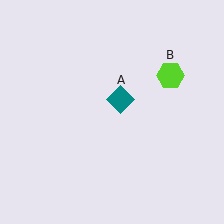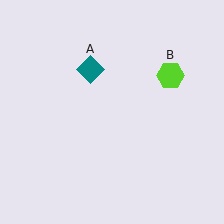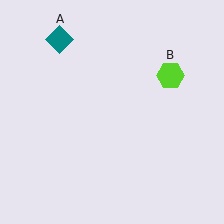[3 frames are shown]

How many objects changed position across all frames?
1 object changed position: teal diamond (object A).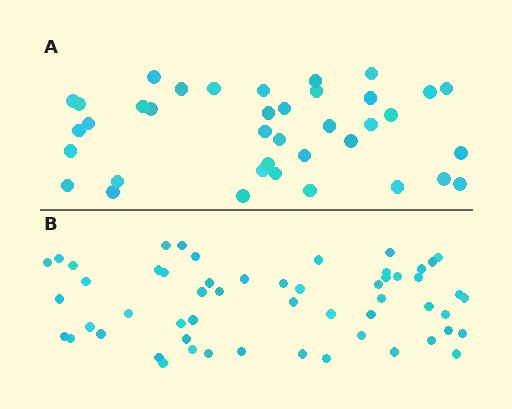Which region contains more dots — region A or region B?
Region B (the bottom region) has more dots.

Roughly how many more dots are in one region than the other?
Region B has approximately 15 more dots than region A.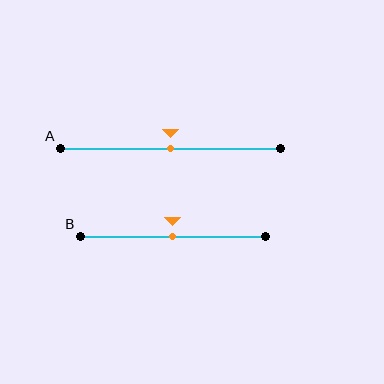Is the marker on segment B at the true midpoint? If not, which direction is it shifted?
Yes, the marker on segment B is at the true midpoint.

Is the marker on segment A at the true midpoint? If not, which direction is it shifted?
Yes, the marker on segment A is at the true midpoint.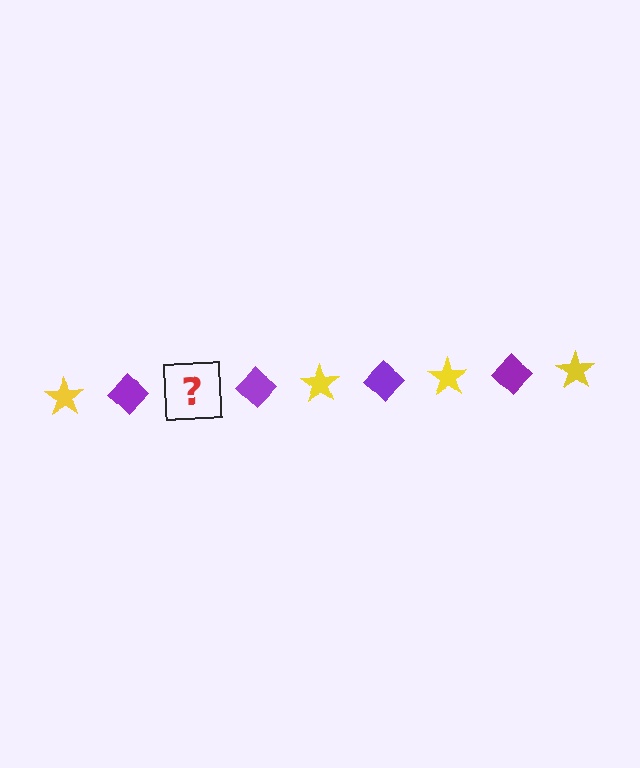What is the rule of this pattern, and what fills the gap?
The rule is that the pattern alternates between yellow star and purple diamond. The gap should be filled with a yellow star.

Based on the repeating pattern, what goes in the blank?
The blank should be a yellow star.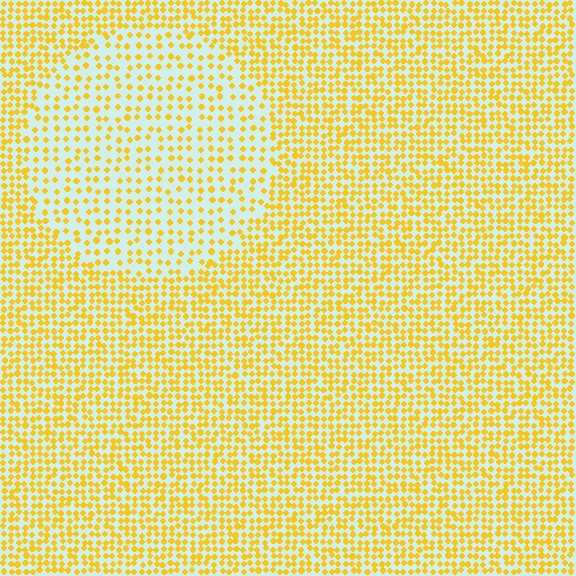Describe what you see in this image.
The image contains small yellow elements arranged at two different densities. A circle-shaped region is visible where the elements are less densely packed than the surrounding area.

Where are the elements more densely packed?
The elements are more densely packed outside the circle boundary.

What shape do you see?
I see a circle.